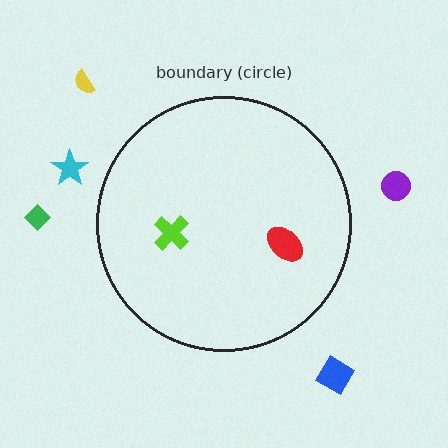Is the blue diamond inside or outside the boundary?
Outside.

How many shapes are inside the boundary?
2 inside, 5 outside.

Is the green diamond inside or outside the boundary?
Outside.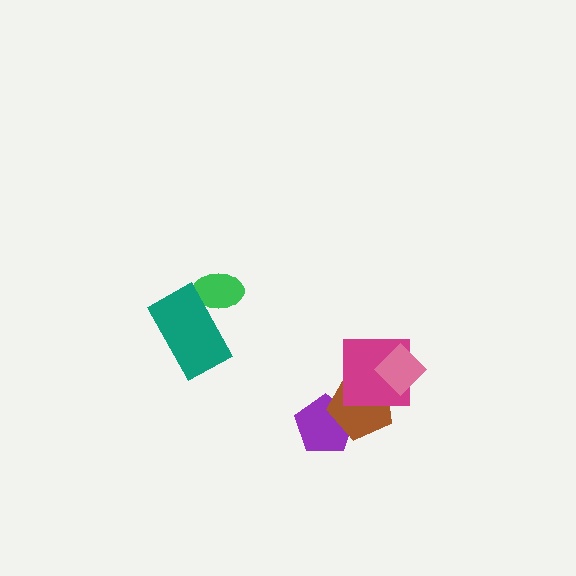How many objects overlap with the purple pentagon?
1 object overlaps with the purple pentagon.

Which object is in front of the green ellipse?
The teal rectangle is in front of the green ellipse.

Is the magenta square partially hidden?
Yes, it is partially covered by another shape.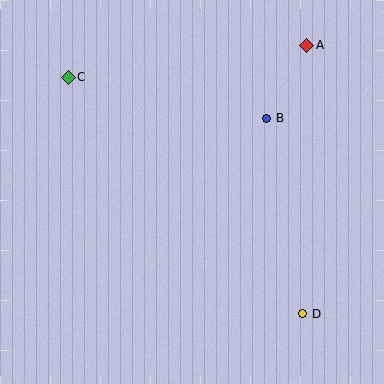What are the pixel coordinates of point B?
Point B is at (267, 118).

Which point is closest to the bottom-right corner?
Point D is closest to the bottom-right corner.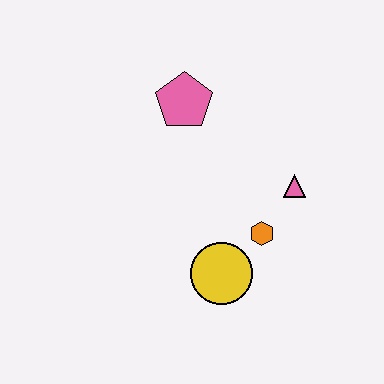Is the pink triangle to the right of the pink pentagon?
Yes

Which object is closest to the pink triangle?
The orange hexagon is closest to the pink triangle.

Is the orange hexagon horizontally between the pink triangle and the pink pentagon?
Yes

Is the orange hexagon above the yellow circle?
Yes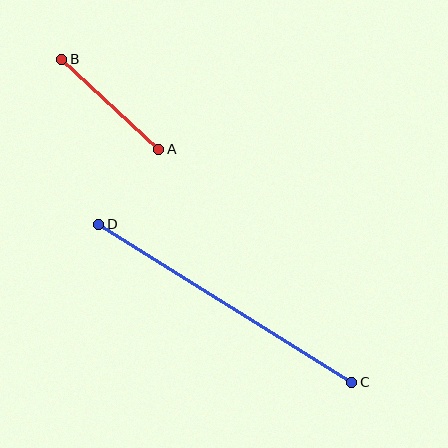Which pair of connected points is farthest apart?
Points C and D are farthest apart.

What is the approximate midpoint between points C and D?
The midpoint is at approximately (225, 303) pixels.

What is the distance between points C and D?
The distance is approximately 298 pixels.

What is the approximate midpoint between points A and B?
The midpoint is at approximately (110, 104) pixels.